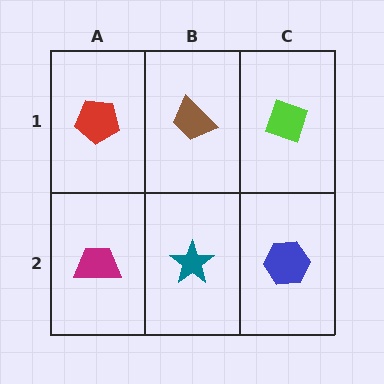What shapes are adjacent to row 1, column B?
A teal star (row 2, column B), a red pentagon (row 1, column A), a lime diamond (row 1, column C).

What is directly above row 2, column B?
A brown trapezoid.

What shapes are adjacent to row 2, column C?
A lime diamond (row 1, column C), a teal star (row 2, column B).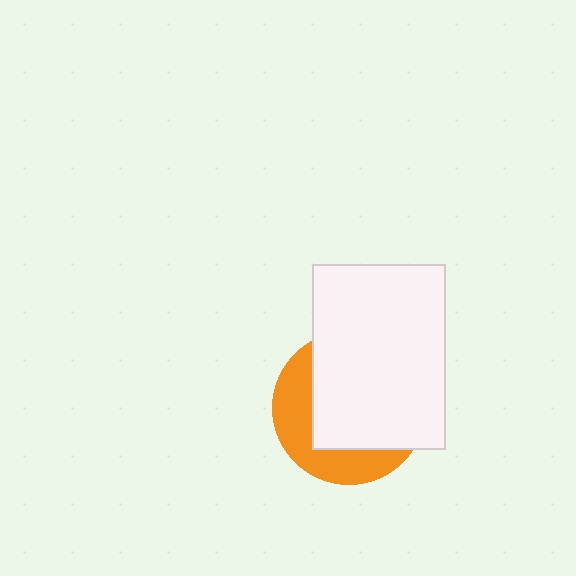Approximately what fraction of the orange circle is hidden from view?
Roughly 64% of the orange circle is hidden behind the white rectangle.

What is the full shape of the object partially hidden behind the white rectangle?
The partially hidden object is an orange circle.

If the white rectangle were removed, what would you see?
You would see the complete orange circle.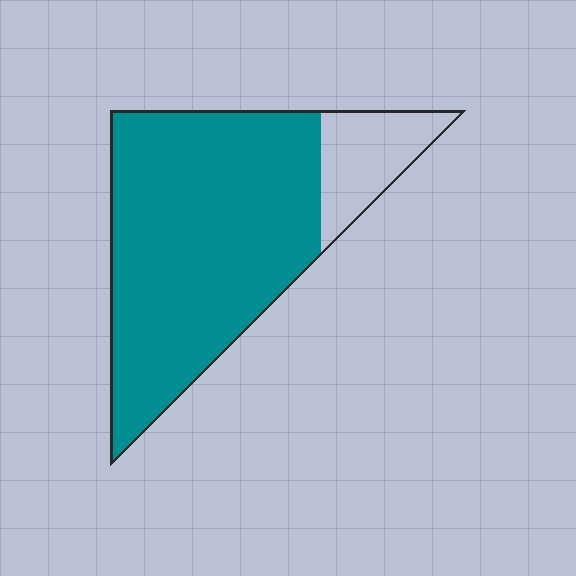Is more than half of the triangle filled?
Yes.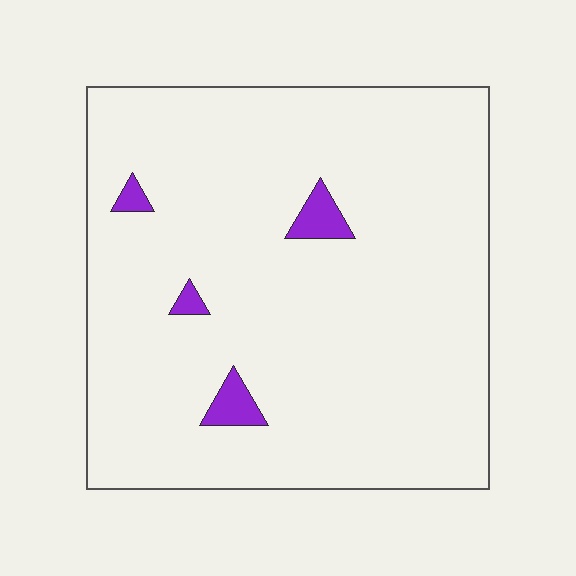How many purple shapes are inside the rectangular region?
4.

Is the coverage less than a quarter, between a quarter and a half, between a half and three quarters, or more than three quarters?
Less than a quarter.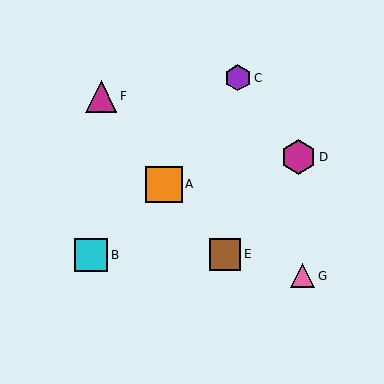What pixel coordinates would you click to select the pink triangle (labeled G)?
Click at (303, 276) to select the pink triangle G.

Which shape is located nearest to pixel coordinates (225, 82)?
The purple hexagon (labeled C) at (238, 78) is nearest to that location.